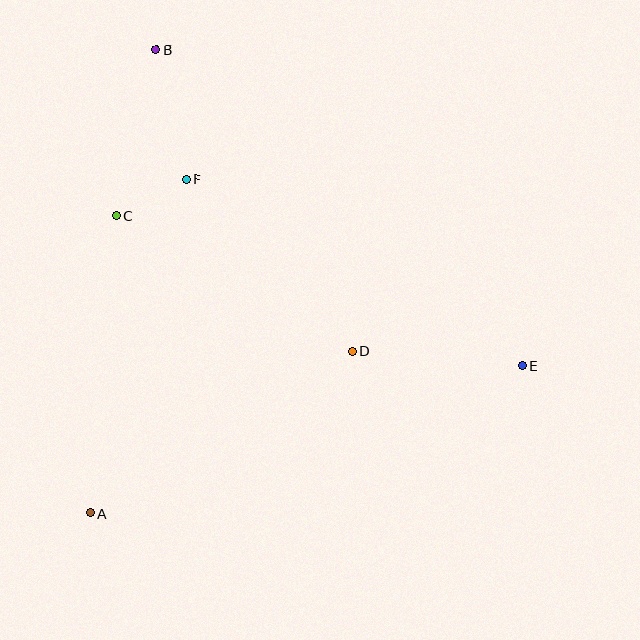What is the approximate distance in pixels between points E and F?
The distance between E and F is approximately 384 pixels.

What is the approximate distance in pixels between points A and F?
The distance between A and F is approximately 347 pixels.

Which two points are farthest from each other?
Points B and E are farthest from each other.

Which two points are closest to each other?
Points C and F are closest to each other.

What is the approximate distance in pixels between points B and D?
The distance between B and D is approximately 360 pixels.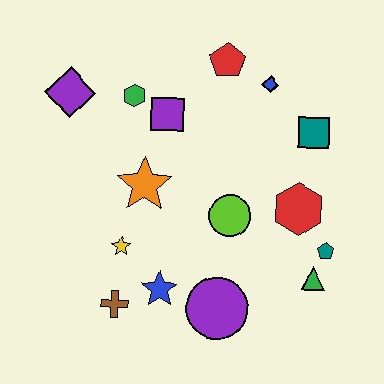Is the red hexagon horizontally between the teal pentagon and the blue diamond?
Yes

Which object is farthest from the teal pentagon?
The purple diamond is farthest from the teal pentagon.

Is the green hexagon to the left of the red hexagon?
Yes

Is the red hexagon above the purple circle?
Yes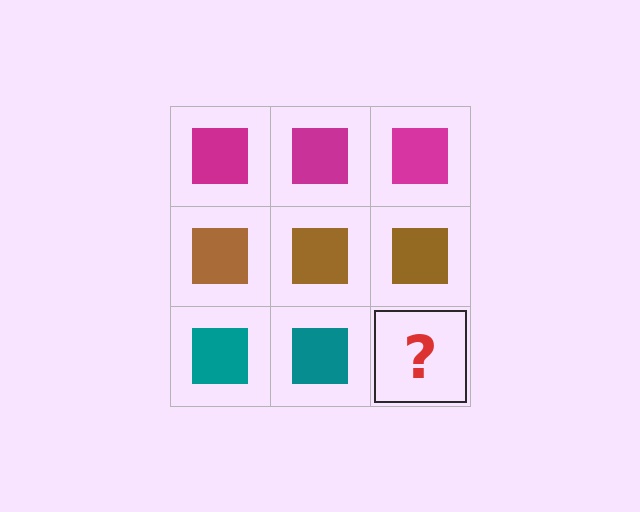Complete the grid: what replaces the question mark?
The question mark should be replaced with a teal square.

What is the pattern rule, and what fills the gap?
The rule is that each row has a consistent color. The gap should be filled with a teal square.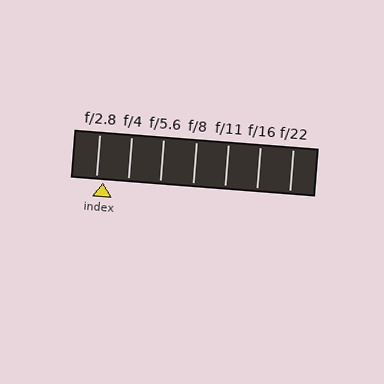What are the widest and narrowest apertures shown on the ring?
The widest aperture shown is f/2.8 and the narrowest is f/22.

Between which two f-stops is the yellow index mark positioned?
The index mark is between f/2.8 and f/4.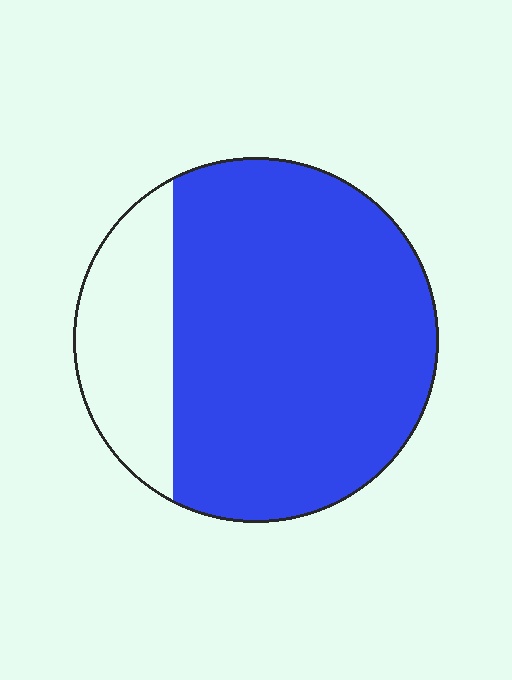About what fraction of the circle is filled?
About four fifths (4/5).